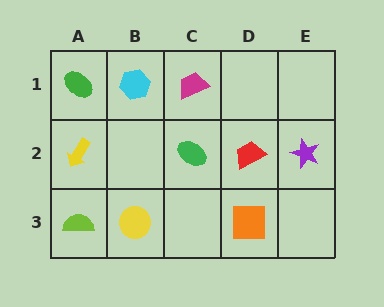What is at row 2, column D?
A red trapezoid.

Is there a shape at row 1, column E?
No, that cell is empty.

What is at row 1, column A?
A green ellipse.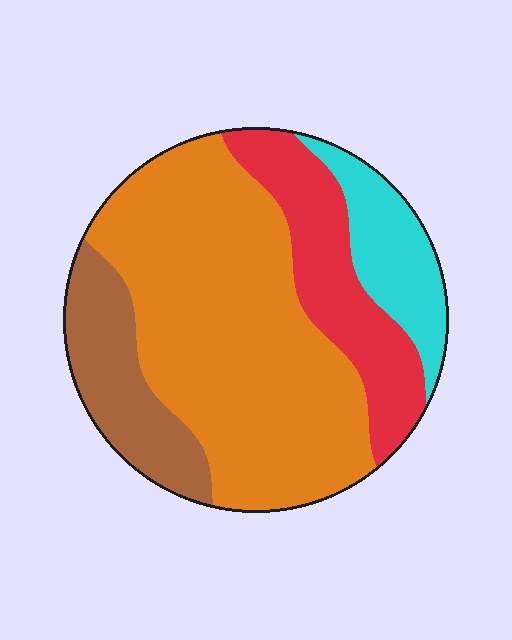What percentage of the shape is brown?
Brown takes up about one sixth (1/6) of the shape.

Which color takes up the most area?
Orange, at roughly 55%.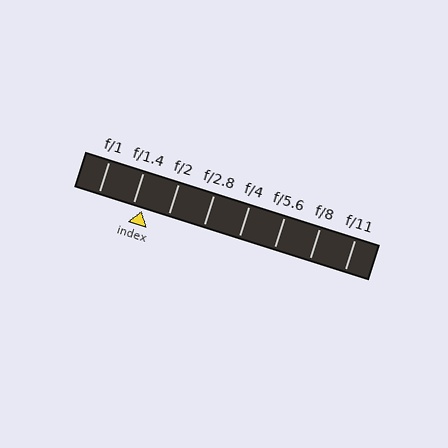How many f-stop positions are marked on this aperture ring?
There are 8 f-stop positions marked.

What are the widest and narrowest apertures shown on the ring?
The widest aperture shown is f/1 and the narrowest is f/11.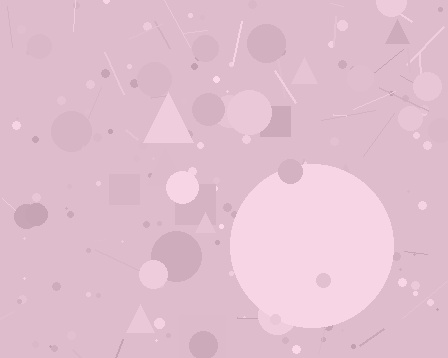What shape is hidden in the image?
A circle is hidden in the image.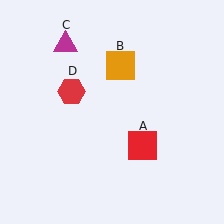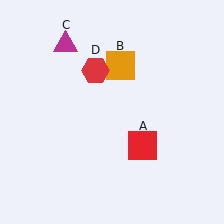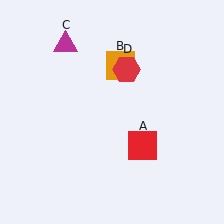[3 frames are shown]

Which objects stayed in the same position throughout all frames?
Red square (object A) and orange square (object B) and magenta triangle (object C) remained stationary.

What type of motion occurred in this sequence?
The red hexagon (object D) rotated clockwise around the center of the scene.